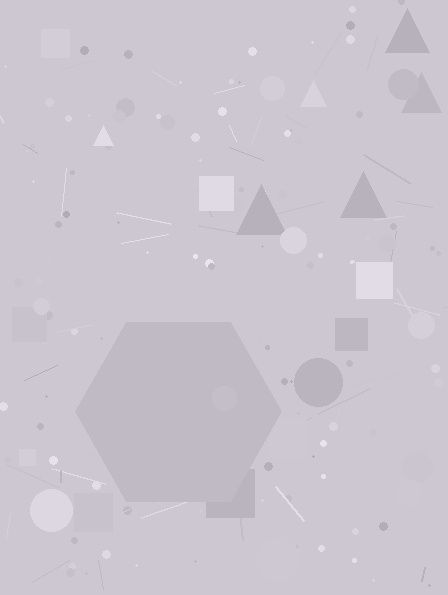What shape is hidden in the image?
A hexagon is hidden in the image.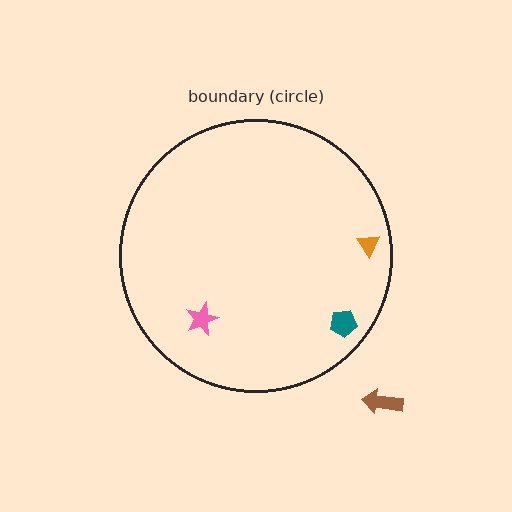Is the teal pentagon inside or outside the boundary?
Inside.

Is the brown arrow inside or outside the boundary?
Outside.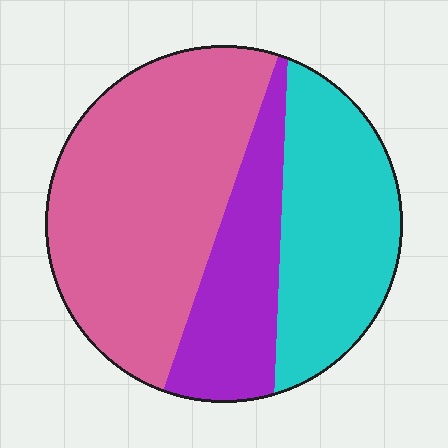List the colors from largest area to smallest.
From largest to smallest: pink, cyan, purple.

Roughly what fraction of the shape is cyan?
Cyan takes up between a quarter and a half of the shape.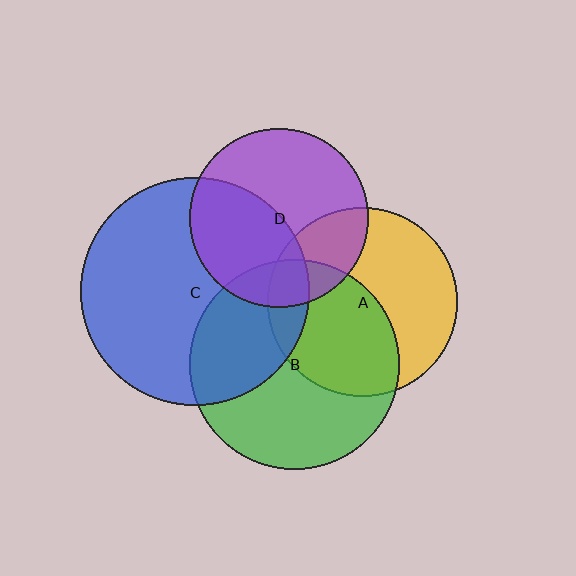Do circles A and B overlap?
Yes.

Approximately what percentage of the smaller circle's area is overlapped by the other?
Approximately 50%.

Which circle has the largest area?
Circle C (blue).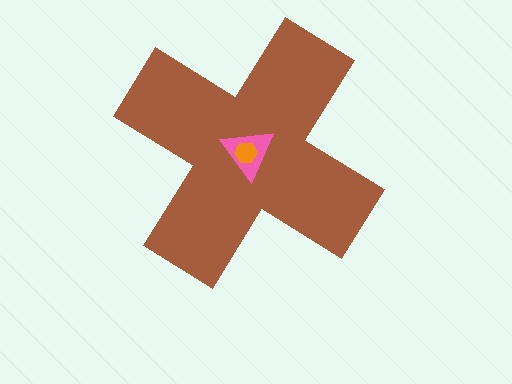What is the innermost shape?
The orange hexagon.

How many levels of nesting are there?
3.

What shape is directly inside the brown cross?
The pink triangle.